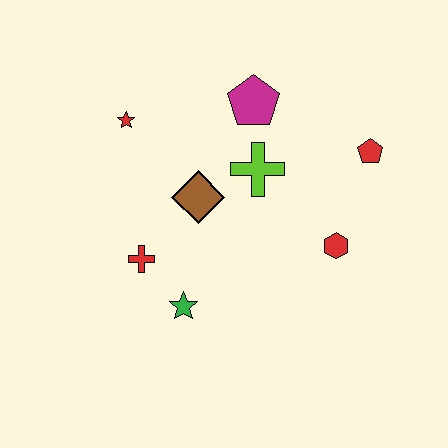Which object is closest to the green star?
The red cross is closest to the green star.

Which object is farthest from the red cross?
The red pentagon is farthest from the red cross.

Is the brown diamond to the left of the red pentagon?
Yes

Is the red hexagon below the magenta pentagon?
Yes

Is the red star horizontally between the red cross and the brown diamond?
No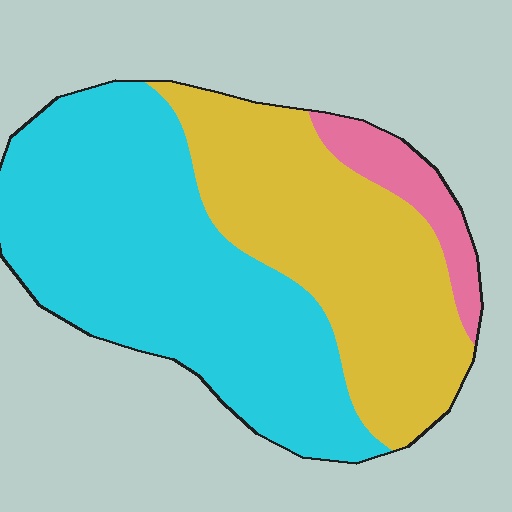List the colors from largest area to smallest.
From largest to smallest: cyan, yellow, pink.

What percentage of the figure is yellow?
Yellow covers about 40% of the figure.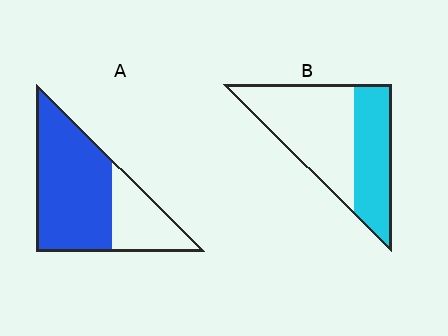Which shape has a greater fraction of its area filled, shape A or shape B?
Shape A.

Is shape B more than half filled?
No.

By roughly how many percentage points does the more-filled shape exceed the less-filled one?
By roughly 30 percentage points (A over B).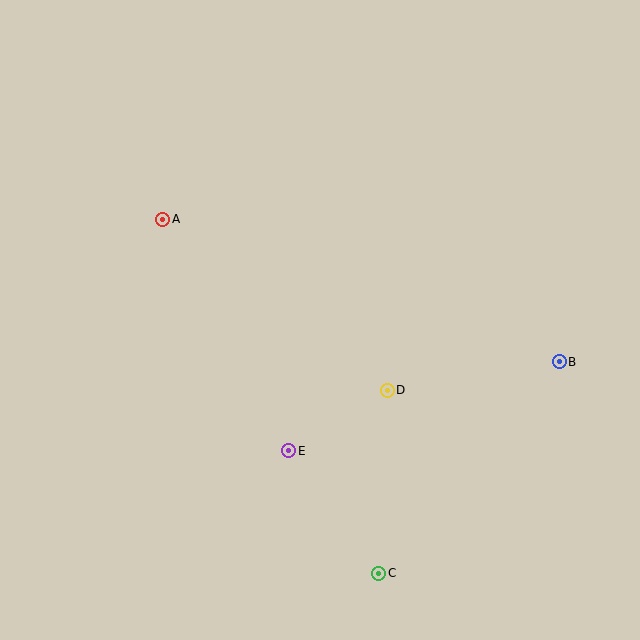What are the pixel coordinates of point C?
Point C is at (379, 573).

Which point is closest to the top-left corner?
Point A is closest to the top-left corner.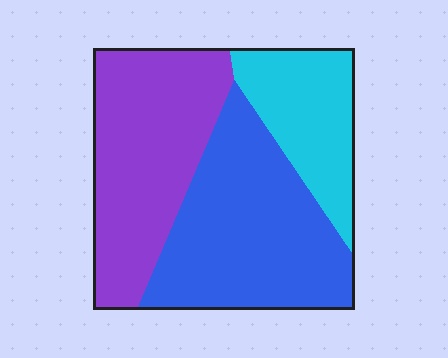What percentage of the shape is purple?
Purple covers roughly 35% of the shape.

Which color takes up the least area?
Cyan, at roughly 20%.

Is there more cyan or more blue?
Blue.